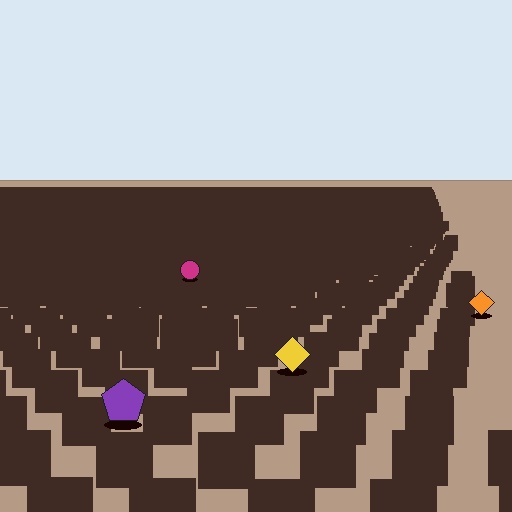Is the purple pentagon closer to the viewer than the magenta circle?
Yes. The purple pentagon is closer — you can tell from the texture gradient: the ground texture is coarser near it.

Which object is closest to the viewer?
The purple pentagon is closest. The texture marks near it are larger and more spread out.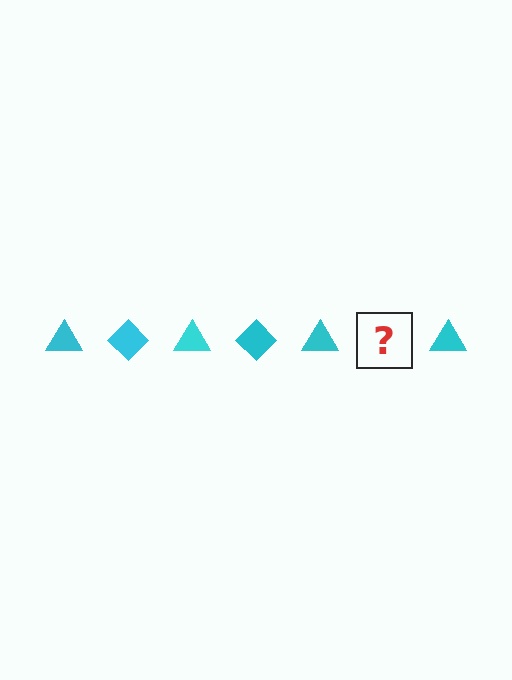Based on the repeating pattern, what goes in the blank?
The blank should be a cyan diamond.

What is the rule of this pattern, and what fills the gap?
The rule is that the pattern cycles through triangle, diamond shapes in cyan. The gap should be filled with a cyan diamond.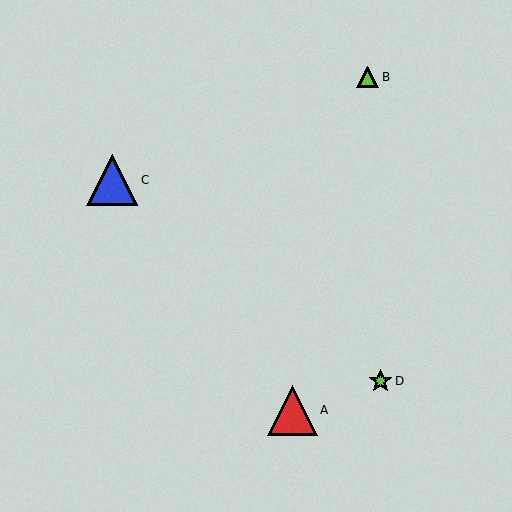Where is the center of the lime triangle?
The center of the lime triangle is at (368, 77).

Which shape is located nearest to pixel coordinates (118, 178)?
The blue triangle (labeled C) at (112, 180) is nearest to that location.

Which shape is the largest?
The blue triangle (labeled C) is the largest.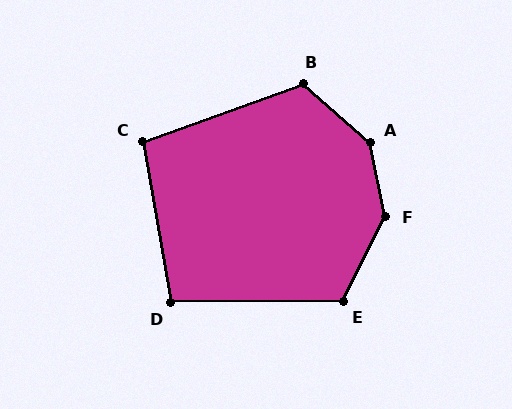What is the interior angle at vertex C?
Approximately 100 degrees (obtuse).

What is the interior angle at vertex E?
Approximately 117 degrees (obtuse).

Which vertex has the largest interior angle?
A, at approximately 143 degrees.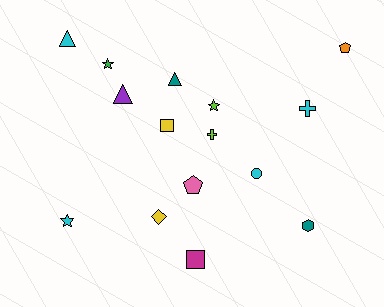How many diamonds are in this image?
There is 1 diamond.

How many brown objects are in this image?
There are no brown objects.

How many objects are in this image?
There are 15 objects.